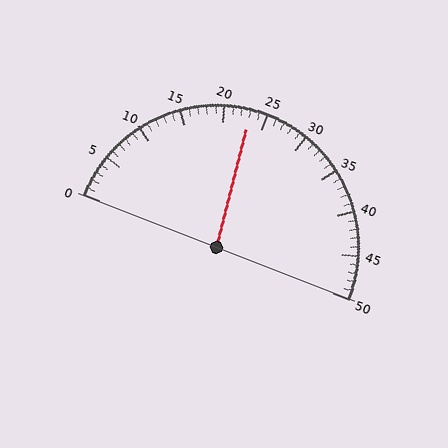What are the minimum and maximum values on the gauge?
The gauge ranges from 0 to 50.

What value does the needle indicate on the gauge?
The needle indicates approximately 23.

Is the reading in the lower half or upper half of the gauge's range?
The reading is in the lower half of the range (0 to 50).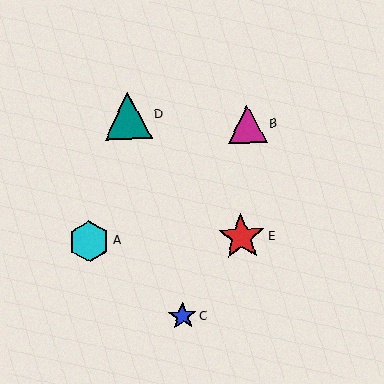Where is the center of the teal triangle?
The center of the teal triangle is at (128, 116).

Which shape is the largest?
The red star (labeled E) is the largest.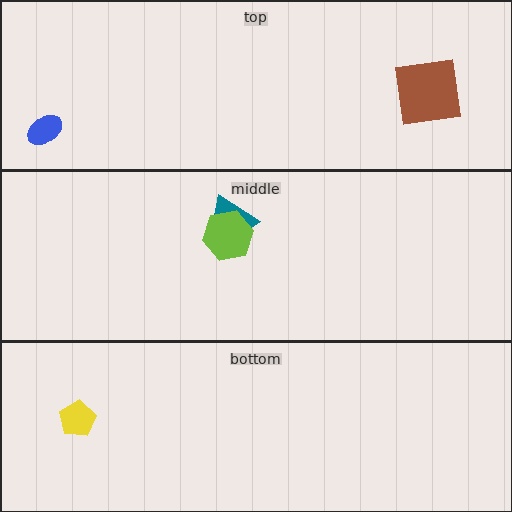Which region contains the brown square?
The top region.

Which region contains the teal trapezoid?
The middle region.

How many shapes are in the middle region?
2.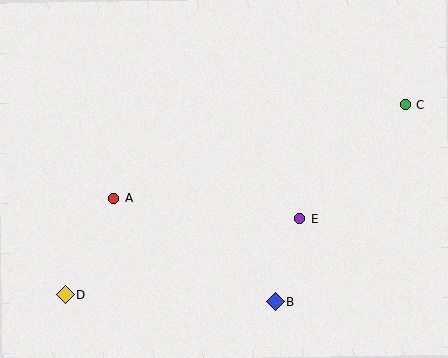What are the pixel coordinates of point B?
Point B is at (275, 302).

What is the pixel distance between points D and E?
The distance between D and E is 247 pixels.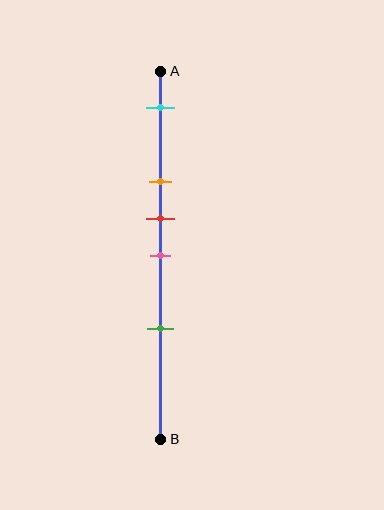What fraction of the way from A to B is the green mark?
The green mark is approximately 70% (0.7) of the way from A to B.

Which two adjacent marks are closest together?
The red and pink marks are the closest adjacent pair.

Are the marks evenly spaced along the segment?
No, the marks are not evenly spaced.